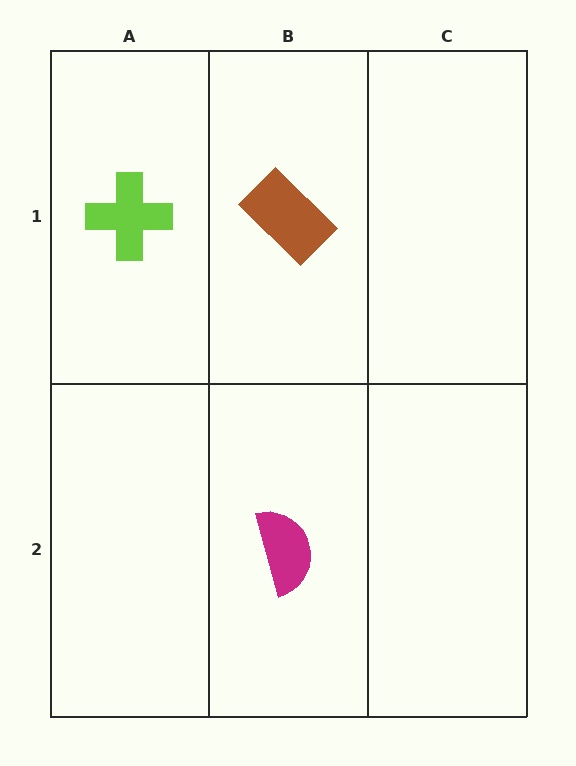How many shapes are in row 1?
2 shapes.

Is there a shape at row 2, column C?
No, that cell is empty.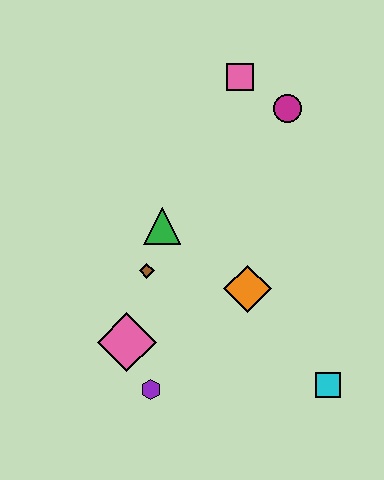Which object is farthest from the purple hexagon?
The pink square is farthest from the purple hexagon.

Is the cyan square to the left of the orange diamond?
No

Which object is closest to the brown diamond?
The green triangle is closest to the brown diamond.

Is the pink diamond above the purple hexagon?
Yes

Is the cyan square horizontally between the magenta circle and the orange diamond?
No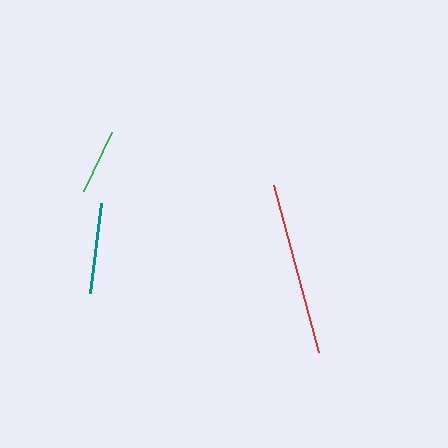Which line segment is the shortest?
The green line is the shortest at approximately 66 pixels.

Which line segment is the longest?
The red line is the longest at approximately 174 pixels.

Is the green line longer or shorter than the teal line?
The teal line is longer than the green line.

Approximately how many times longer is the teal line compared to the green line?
The teal line is approximately 1.4 times the length of the green line.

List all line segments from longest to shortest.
From longest to shortest: red, teal, green.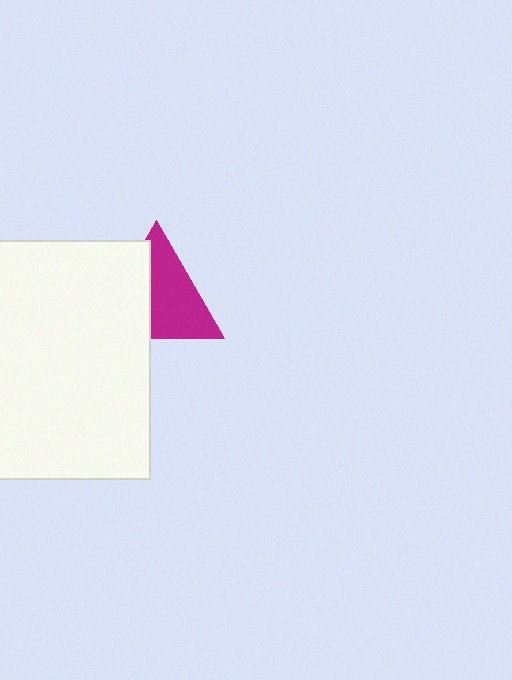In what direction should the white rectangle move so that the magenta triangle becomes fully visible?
The white rectangle should move left. That is the shortest direction to clear the overlap and leave the magenta triangle fully visible.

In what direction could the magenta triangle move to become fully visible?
The magenta triangle could move right. That would shift it out from behind the white rectangle entirely.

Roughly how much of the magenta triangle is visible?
About half of it is visible (roughly 57%).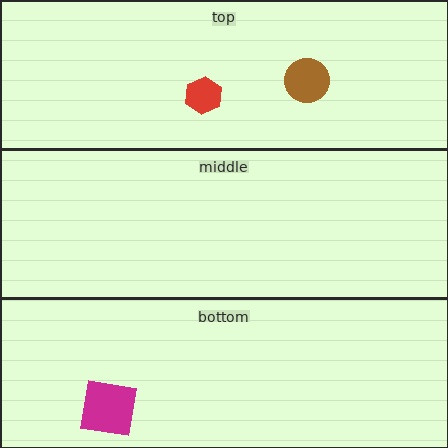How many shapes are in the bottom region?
1.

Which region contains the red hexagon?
The top region.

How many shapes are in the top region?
2.